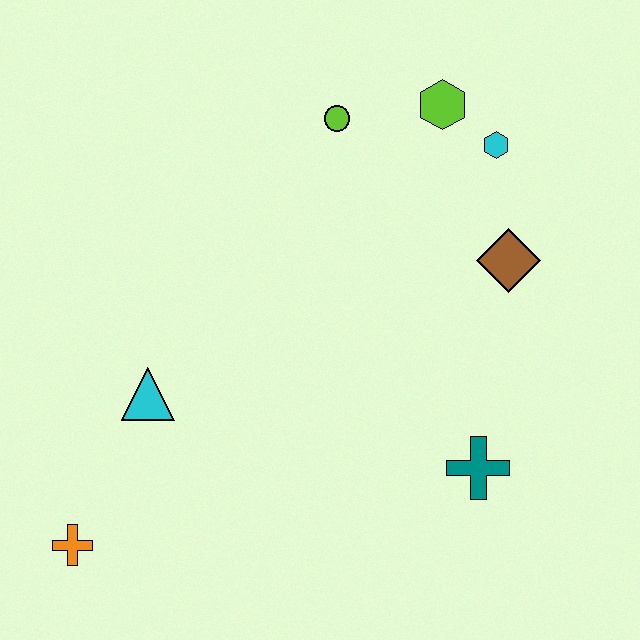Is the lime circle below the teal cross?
No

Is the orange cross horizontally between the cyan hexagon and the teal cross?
No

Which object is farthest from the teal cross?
The orange cross is farthest from the teal cross.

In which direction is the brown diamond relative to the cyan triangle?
The brown diamond is to the right of the cyan triangle.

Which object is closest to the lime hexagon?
The cyan hexagon is closest to the lime hexagon.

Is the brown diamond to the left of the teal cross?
No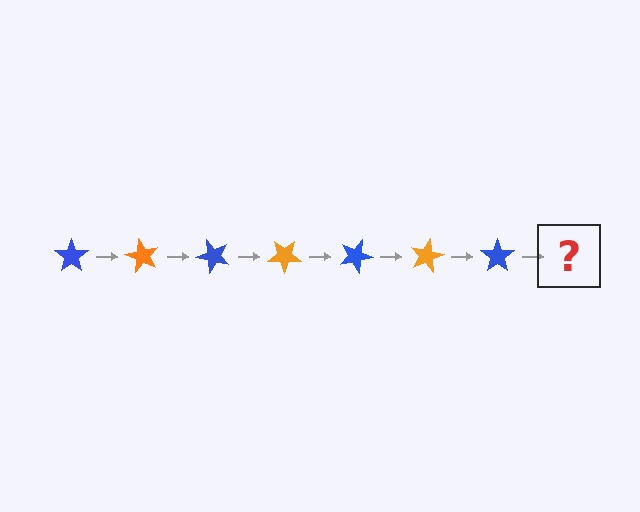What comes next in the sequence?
The next element should be an orange star, rotated 420 degrees from the start.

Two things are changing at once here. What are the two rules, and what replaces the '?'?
The two rules are that it rotates 60 degrees each step and the color cycles through blue and orange. The '?' should be an orange star, rotated 420 degrees from the start.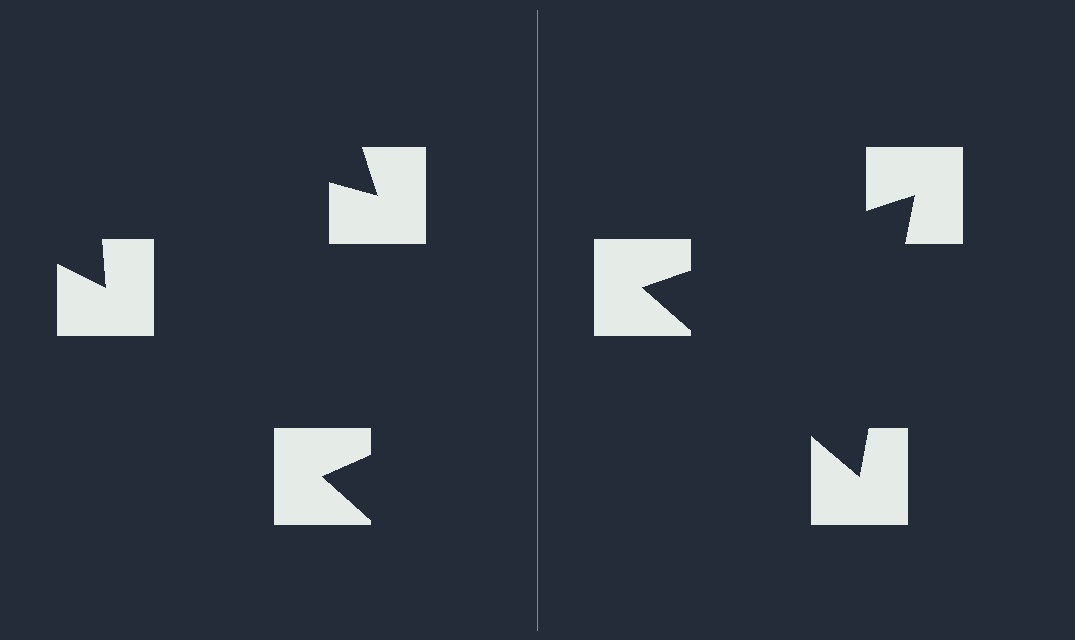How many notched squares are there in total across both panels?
6 — 3 on each side.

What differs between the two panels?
The notched squares are positioned identically on both sides; only the wedge orientations differ. On the right they align to a triangle; on the left they are misaligned.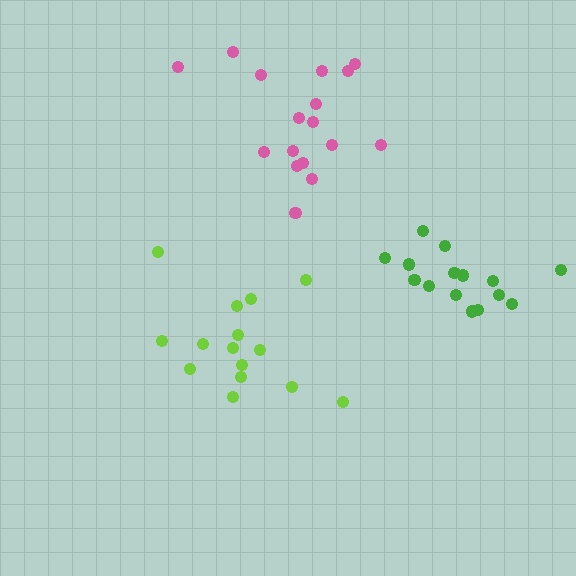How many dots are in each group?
Group 1: 15 dots, Group 2: 17 dots, Group 3: 15 dots (47 total).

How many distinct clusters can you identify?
There are 3 distinct clusters.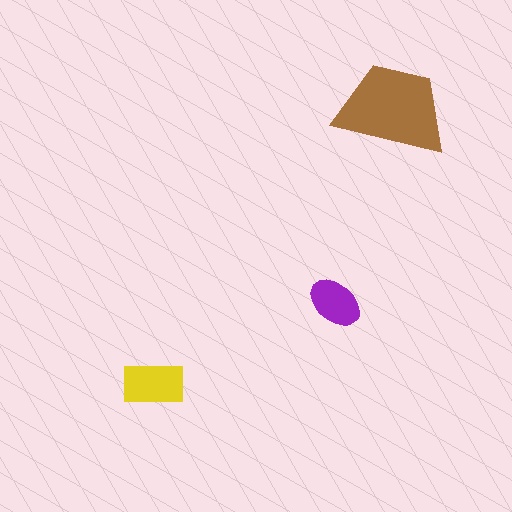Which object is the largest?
The brown trapezoid.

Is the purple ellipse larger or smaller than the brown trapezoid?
Smaller.